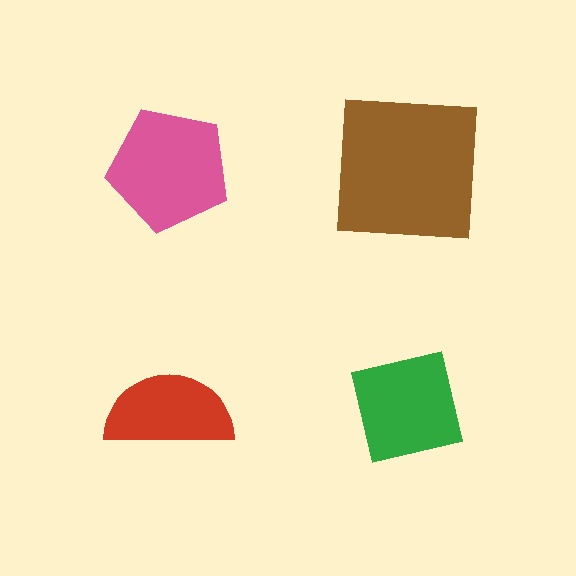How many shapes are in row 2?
2 shapes.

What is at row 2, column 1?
A red semicircle.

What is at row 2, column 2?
A green square.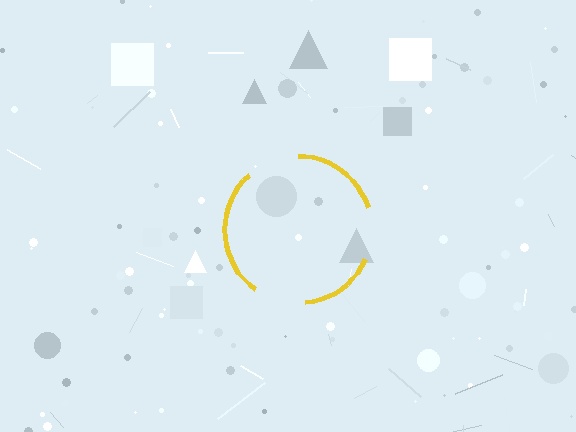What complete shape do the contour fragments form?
The contour fragments form a circle.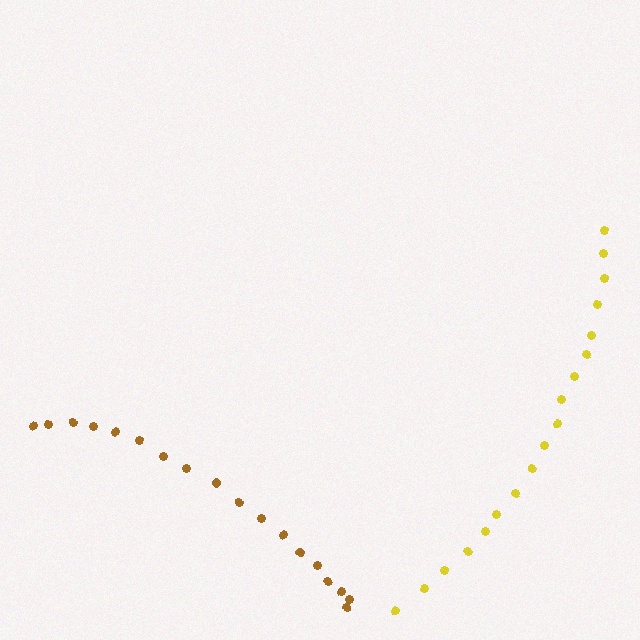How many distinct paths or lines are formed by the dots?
There are 2 distinct paths.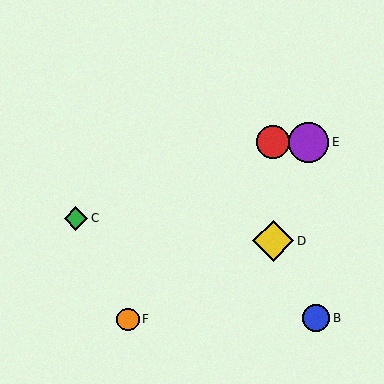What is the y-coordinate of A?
Object A is at y≈142.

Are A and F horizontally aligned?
No, A is at y≈142 and F is at y≈319.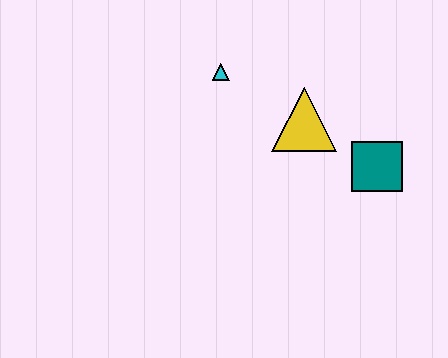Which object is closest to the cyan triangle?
The yellow triangle is closest to the cyan triangle.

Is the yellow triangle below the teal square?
No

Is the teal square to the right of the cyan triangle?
Yes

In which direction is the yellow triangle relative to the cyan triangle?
The yellow triangle is to the right of the cyan triangle.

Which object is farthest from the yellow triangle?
The cyan triangle is farthest from the yellow triangle.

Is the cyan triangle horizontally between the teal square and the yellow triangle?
No